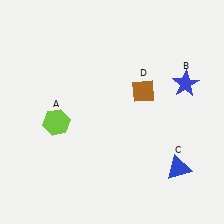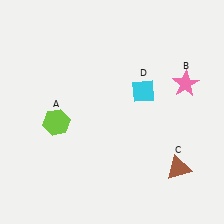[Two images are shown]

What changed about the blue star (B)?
In Image 1, B is blue. In Image 2, it changed to pink.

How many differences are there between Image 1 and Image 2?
There are 3 differences between the two images.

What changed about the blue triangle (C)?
In Image 1, C is blue. In Image 2, it changed to brown.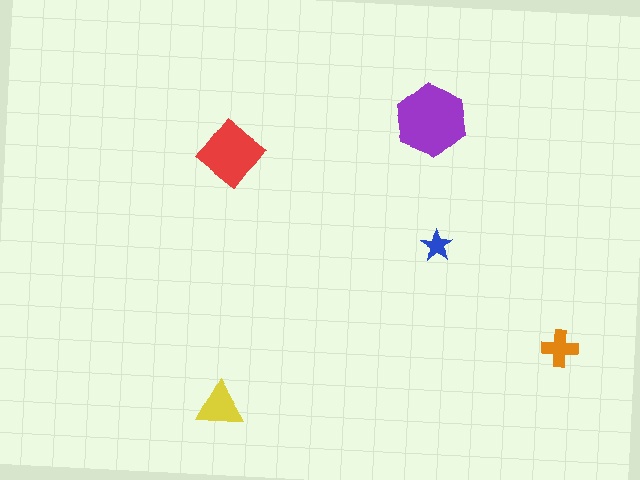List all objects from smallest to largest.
The blue star, the orange cross, the yellow triangle, the red diamond, the purple hexagon.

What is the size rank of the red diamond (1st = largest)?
2nd.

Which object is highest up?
The purple hexagon is topmost.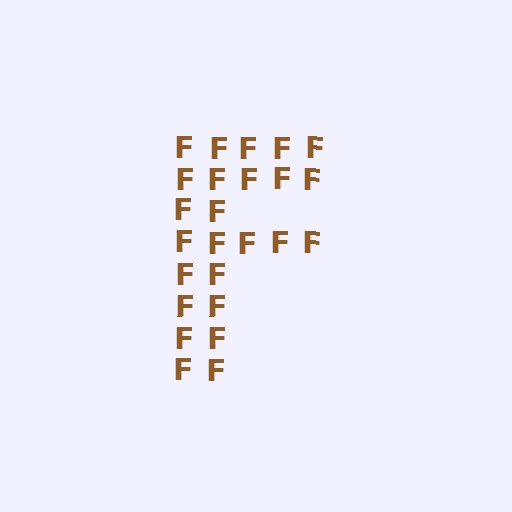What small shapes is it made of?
It is made of small letter F's.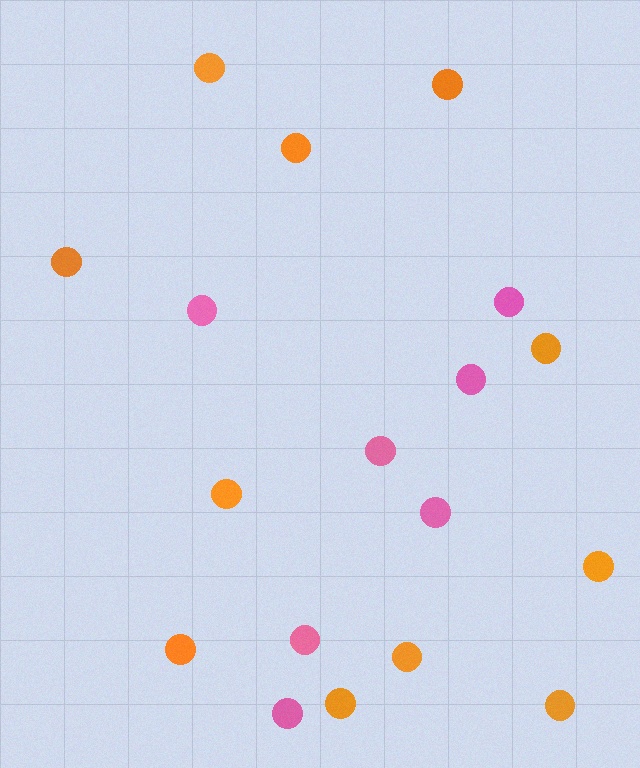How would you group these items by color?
There are 2 groups: one group of orange circles (11) and one group of pink circles (7).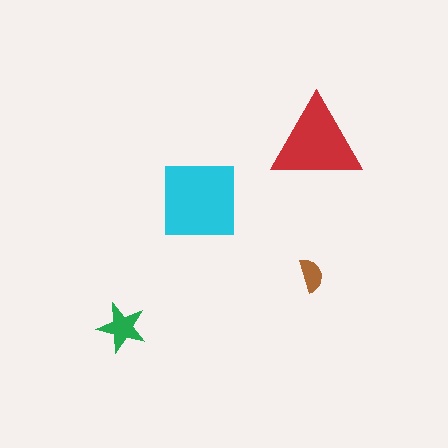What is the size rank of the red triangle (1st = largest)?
2nd.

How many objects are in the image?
There are 4 objects in the image.